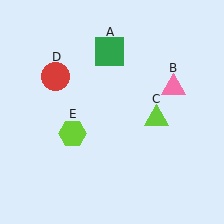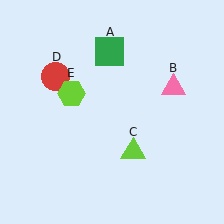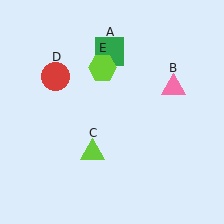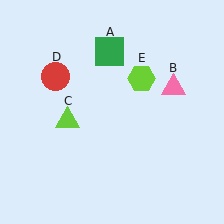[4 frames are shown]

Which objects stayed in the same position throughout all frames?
Green square (object A) and pink triangle (object B) and red circle (object D) remained stationary.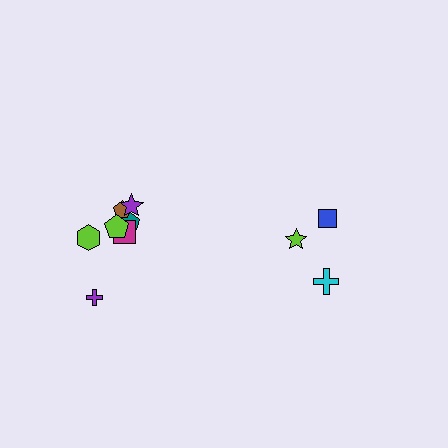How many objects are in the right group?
There are 3 objects.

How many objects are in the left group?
There are 7 objects.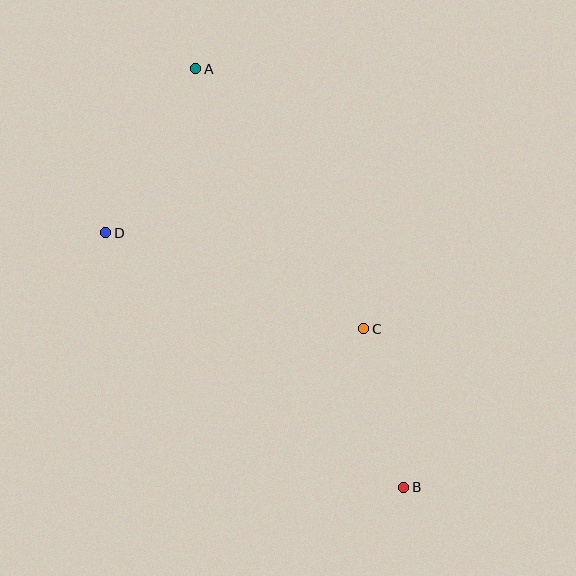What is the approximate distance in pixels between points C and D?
The distance between C and D is approximately 275 pixels.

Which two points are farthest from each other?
Points A and B are farthest from each other.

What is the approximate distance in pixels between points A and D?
The distance between A and D is approximately 187 pixels.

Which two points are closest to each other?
Points B and C are closest to each other.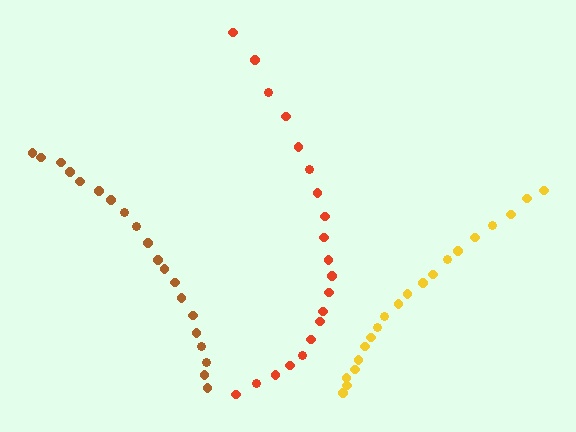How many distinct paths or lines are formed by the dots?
There are 3 distinct paths.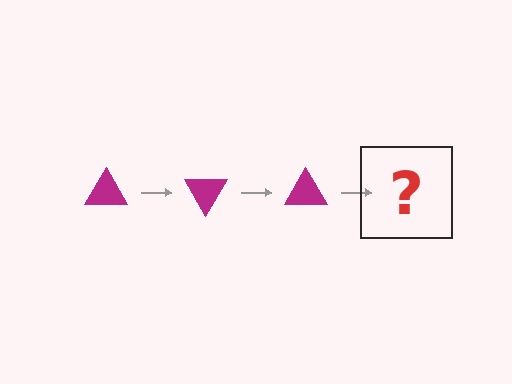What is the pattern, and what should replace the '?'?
The pattern is that the triangle rotates 60 degrees each step. The '?' should be a magenta triangle rotated 180 degrees.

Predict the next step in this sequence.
The next step is a magenta triangle rotated 180 degrees.